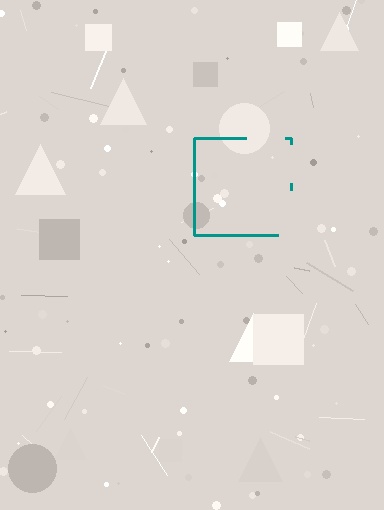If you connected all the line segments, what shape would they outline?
They would outline a square.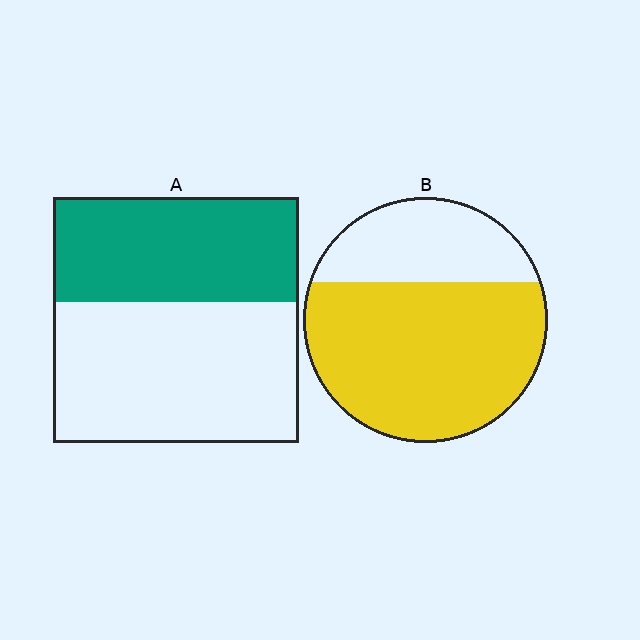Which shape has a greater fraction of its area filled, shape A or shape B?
Shape B.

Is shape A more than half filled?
No.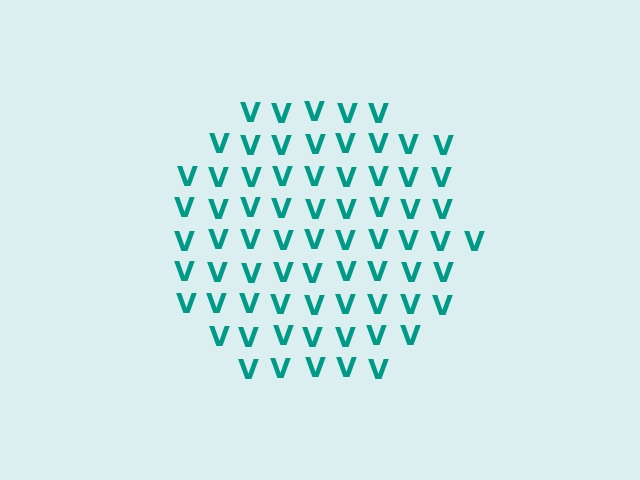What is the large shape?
The large shape is a circle.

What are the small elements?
The small elements are letter V's.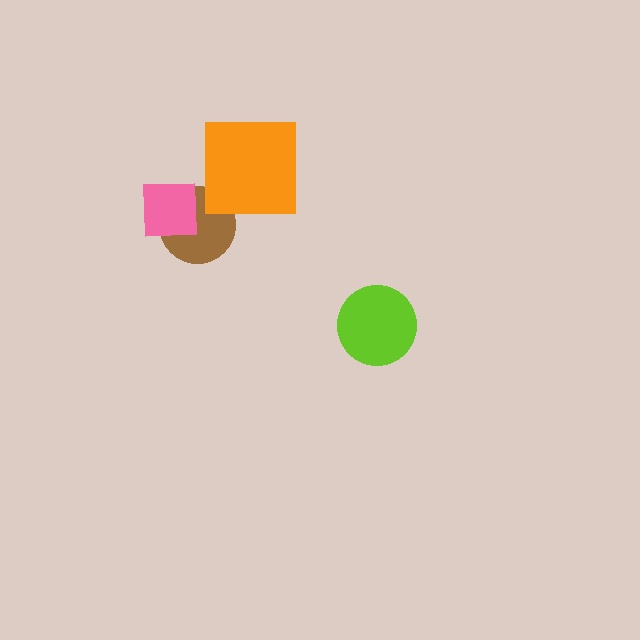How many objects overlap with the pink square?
1 object overlaps with the pink square.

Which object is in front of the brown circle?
The pink square is in front of the brown circle.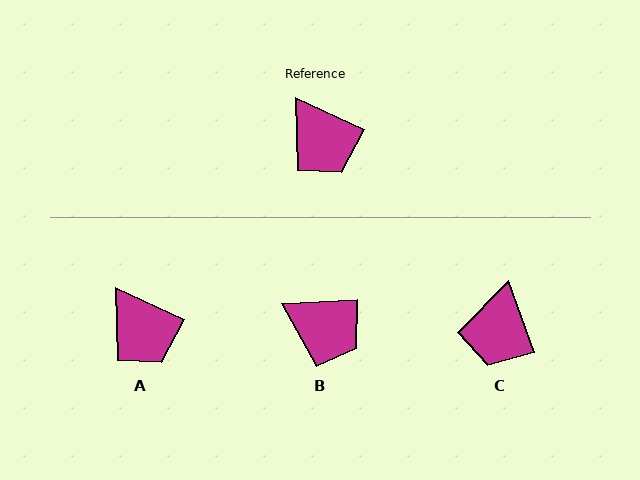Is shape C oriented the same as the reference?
No, it is off by about 46 degrees.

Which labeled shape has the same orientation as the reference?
A.